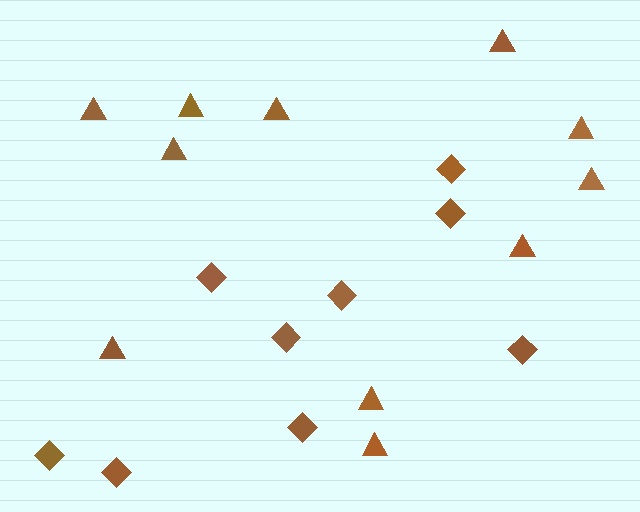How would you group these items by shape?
There are 2 groups: one group of triangles (11) and one group of diamonds (9).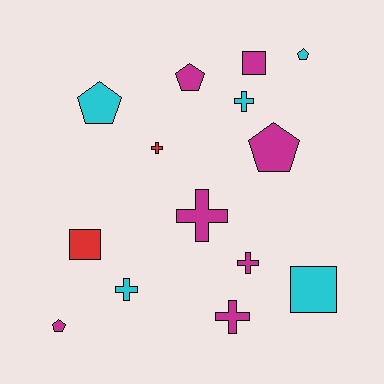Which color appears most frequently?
Magenta, with 7 objects.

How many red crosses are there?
There is 1 red cross.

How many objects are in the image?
There are 14 objects.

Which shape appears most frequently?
Cross, with 6 objects.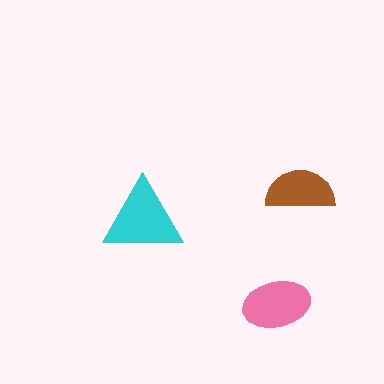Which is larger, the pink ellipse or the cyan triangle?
The cyan triangle.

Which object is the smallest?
The brown semicircle.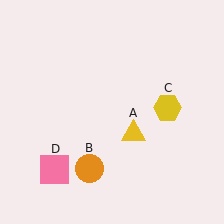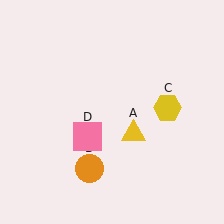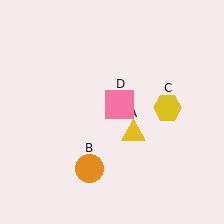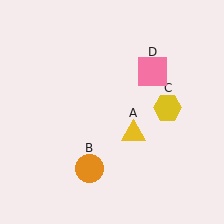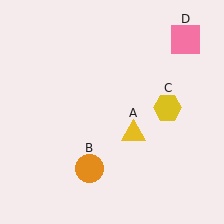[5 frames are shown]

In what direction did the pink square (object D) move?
The pink square (object D) moved up and to the right.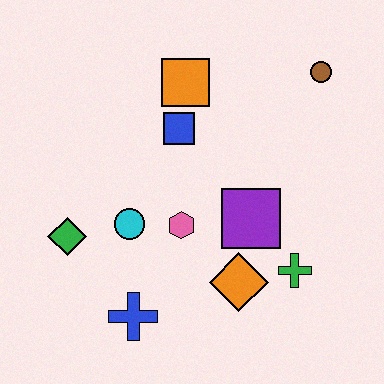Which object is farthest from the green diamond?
The brown circle is farthest from the green diamond.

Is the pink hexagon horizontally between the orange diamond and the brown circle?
No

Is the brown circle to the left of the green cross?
No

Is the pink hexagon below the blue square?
Yes